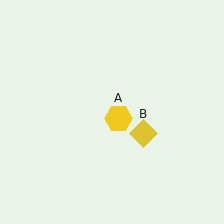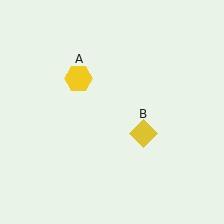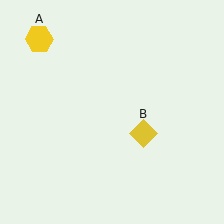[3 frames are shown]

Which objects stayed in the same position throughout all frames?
Yellow diamond (object B) remained stationary.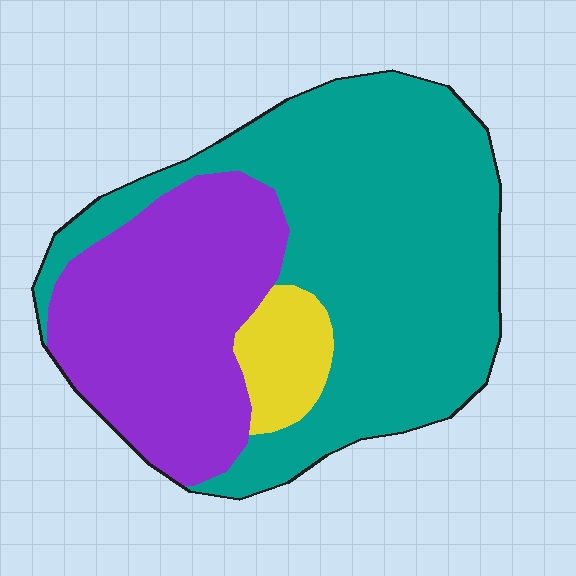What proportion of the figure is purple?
Purple takes up about one third (1/3) of the figure.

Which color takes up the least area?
Yellow, at roughly 10%.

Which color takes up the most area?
Teal, at roughly 60%.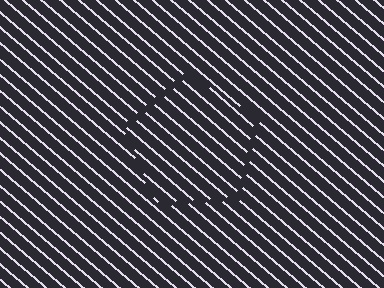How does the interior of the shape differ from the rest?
The interior of the shape contains the same grating, shifted by half a period — the contour is defined by the phase discontinuity where line-ends from the inner and outer gratings abut.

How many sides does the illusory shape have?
5 sides — the line-ends trace a pentagon.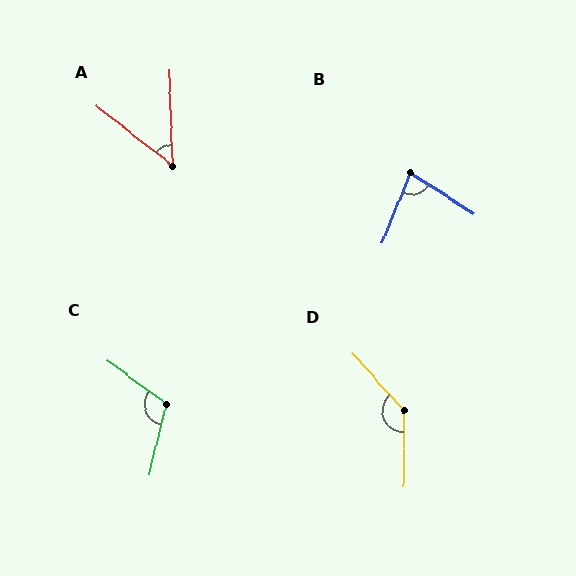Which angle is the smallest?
A, at approximately 50 degrees.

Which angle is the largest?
D, at approximately 138 degrees.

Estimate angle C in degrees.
Approximately 113 degrees.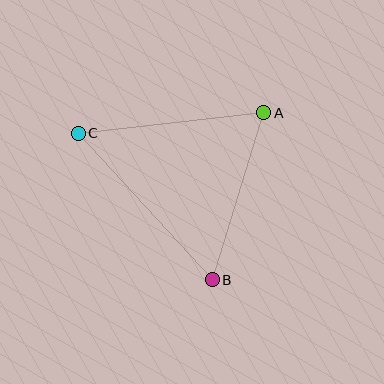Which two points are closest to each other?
Points A and B are closest to each other.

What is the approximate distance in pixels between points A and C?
The distance between A and C is approximately 187 pixels.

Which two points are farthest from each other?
Points B and C are farthest from each other.